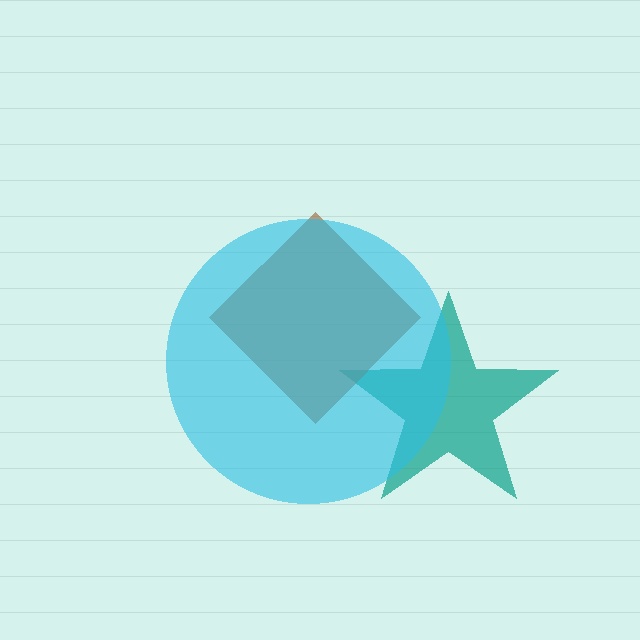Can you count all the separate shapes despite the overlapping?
Yes, there are 3 separate shapes.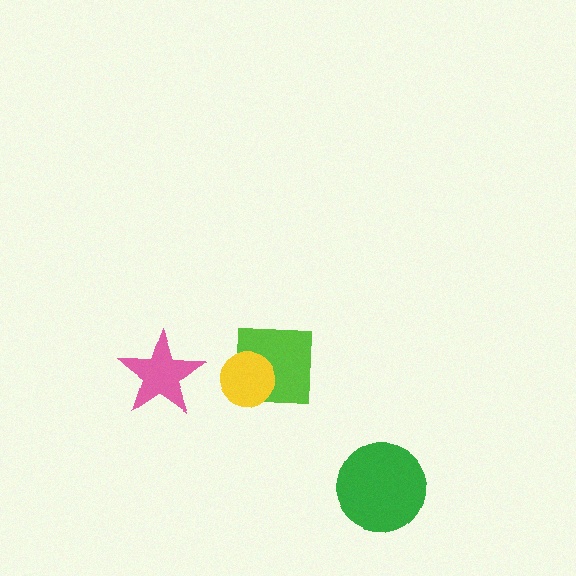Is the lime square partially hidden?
Yes, it is partially covered by another shape.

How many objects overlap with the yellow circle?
1 object overlaps with the yellow circle.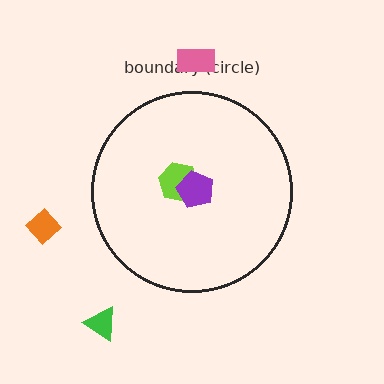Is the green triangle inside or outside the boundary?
Outside.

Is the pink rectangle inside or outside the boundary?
Outside.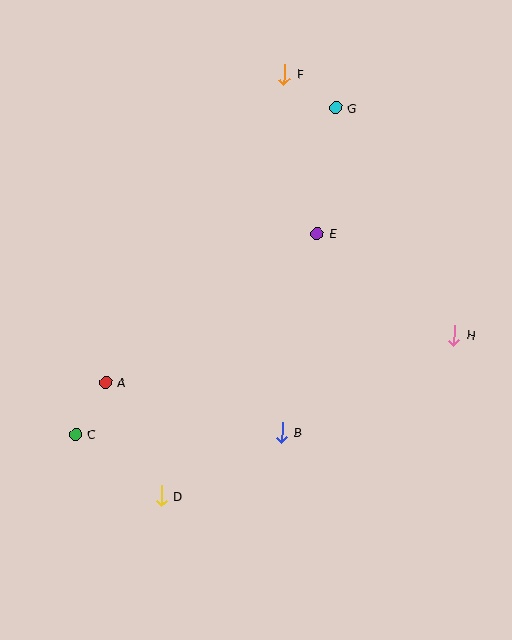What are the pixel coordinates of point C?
Point C is at (76, 434).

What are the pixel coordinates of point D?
Point D is at (161, 496).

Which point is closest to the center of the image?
Point E at (317, 234) is closest to the center.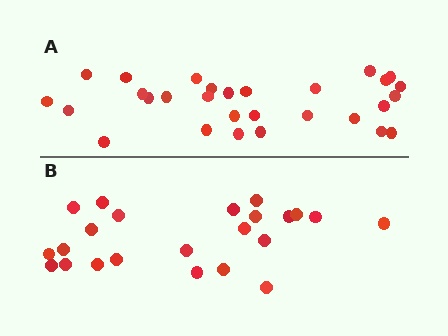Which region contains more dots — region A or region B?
Region A (the top region) has more dots.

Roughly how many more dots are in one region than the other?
Region A has about 6 more dots than region B.